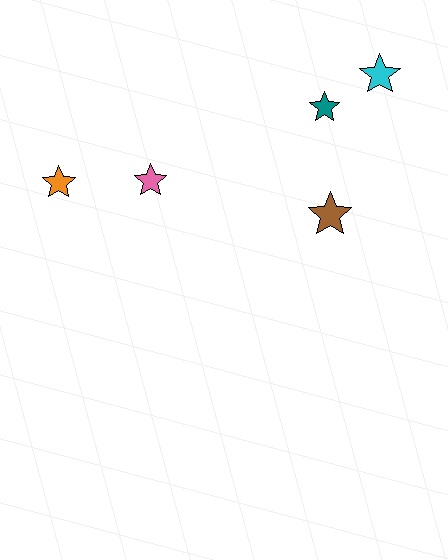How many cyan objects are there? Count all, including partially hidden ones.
There is 1 cyan object.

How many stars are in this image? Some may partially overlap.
There are 5 stars.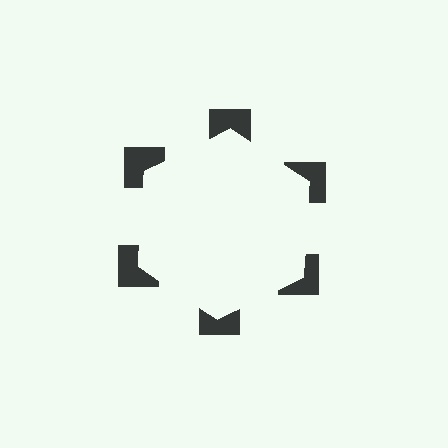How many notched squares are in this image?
There are 6 — one at each vertex of the illusory hexagon.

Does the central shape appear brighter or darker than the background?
It typically appears slightly brighter than the background, even though no actual brightness change is drawn.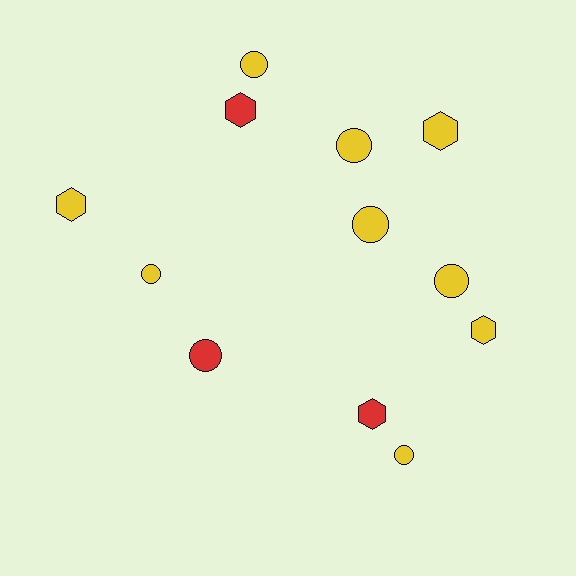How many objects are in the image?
There are 12 objects.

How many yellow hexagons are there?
There are 3 yellow hexagons.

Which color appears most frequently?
Yellow, with 9 objects.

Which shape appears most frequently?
Circle, with 7 objects.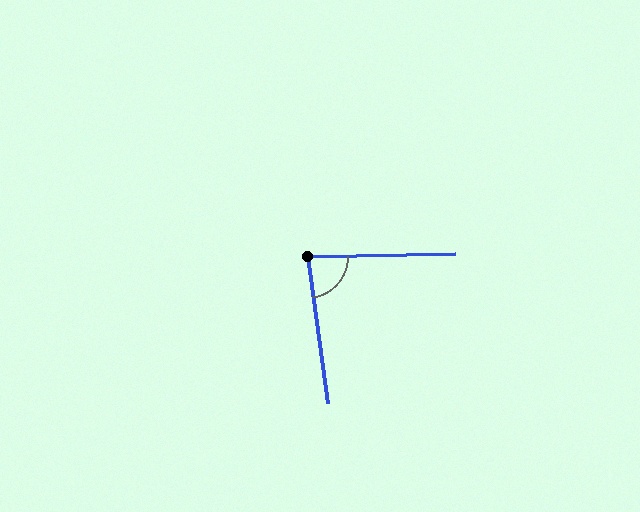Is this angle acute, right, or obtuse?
It is acute.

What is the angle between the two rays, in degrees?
Approximately 83 degrees.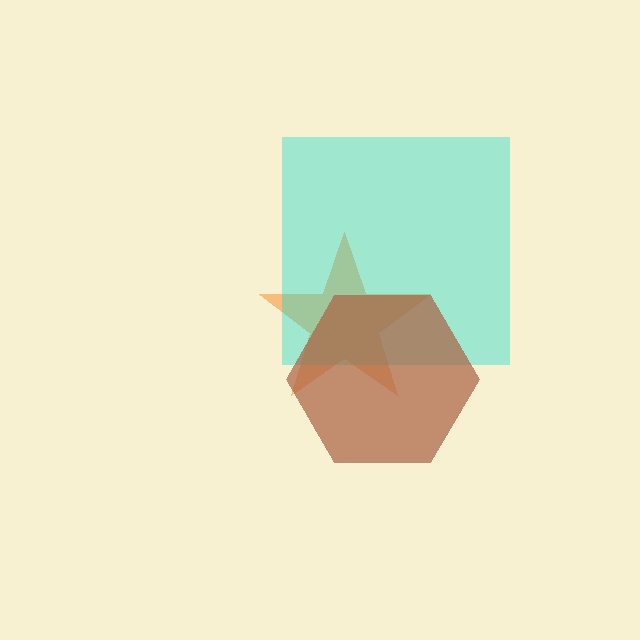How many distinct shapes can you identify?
There are 3 distinct shapes: an orange star, a cyan square, a brown hexagon.